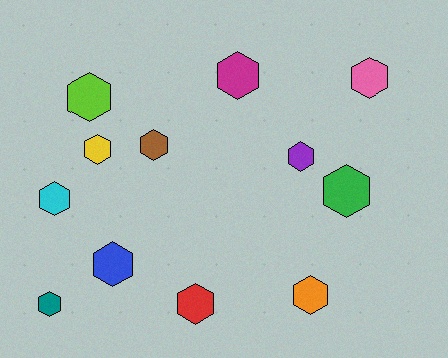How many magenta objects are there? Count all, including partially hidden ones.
There is 1 magenta object.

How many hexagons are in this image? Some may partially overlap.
There are 12 hexagons.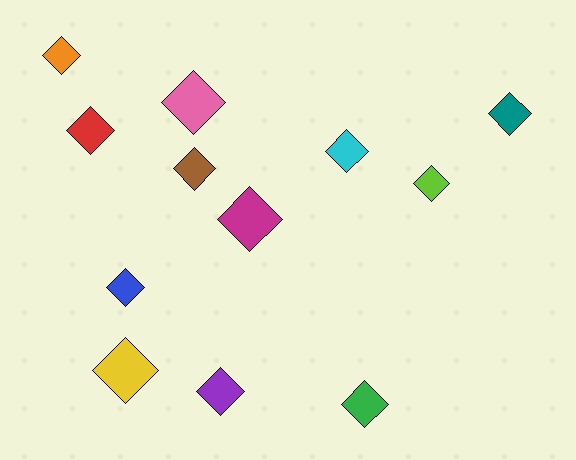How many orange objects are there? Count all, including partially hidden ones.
There is 1 orange object.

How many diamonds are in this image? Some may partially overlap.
There are 12 diamonds.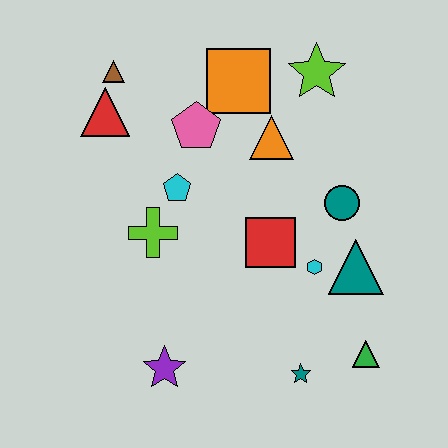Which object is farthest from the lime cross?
The green triangle is farthest from the lime cross.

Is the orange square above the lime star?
No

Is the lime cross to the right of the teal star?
No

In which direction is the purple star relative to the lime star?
The purple star is below the lime star.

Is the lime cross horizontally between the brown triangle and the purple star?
Yes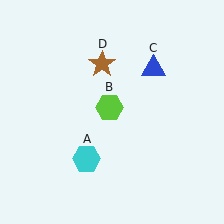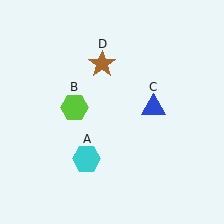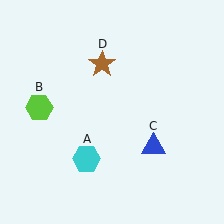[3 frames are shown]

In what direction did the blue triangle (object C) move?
The blue triangle (object C) moved down.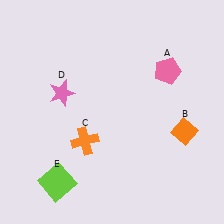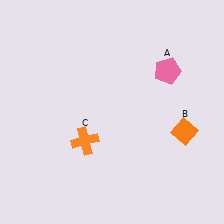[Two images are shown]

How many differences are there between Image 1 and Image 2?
There are 2 differences between the two images.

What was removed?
The lime square (E), the pink star (D) were removed in Image 2.